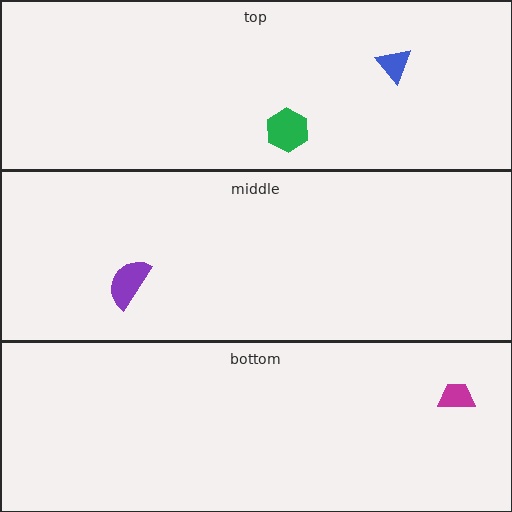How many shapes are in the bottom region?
1.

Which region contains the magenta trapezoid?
The bottom region.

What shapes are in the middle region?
The purple semicircle.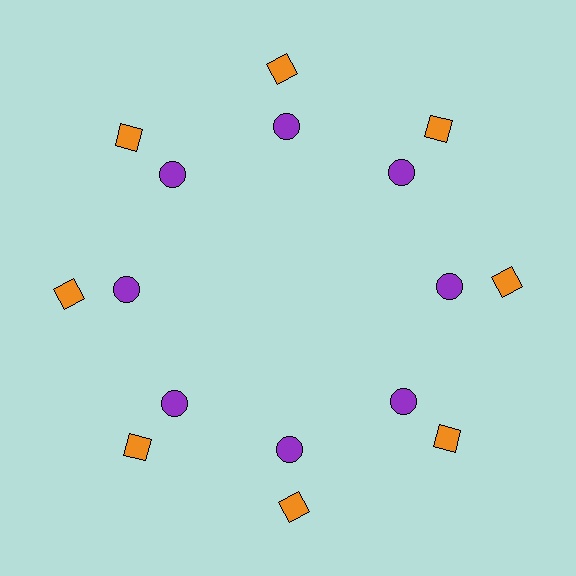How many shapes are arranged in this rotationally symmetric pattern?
There are 16 shapes, arranged in 8 groups of 2.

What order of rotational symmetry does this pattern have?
This pattern has 8-fold rotational symmetry.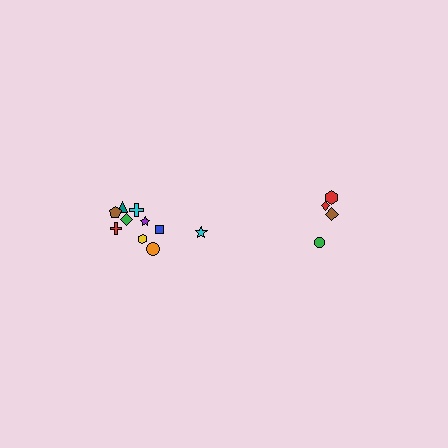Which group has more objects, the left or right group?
The left group.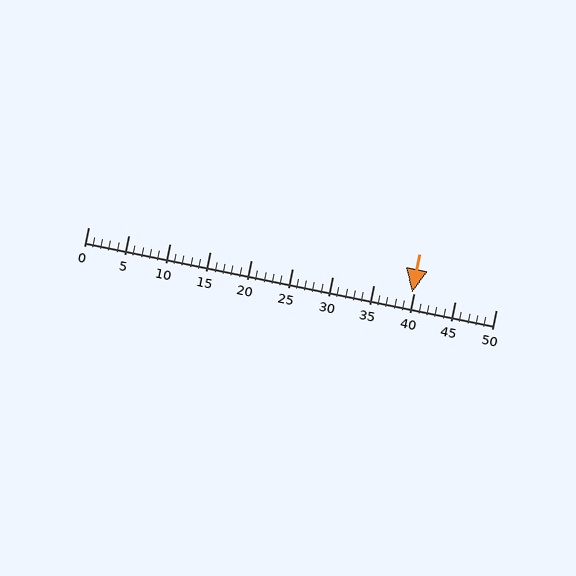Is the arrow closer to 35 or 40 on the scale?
The arrow is closer to 40.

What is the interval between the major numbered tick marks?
The major tick marks are spaced 5 units apart.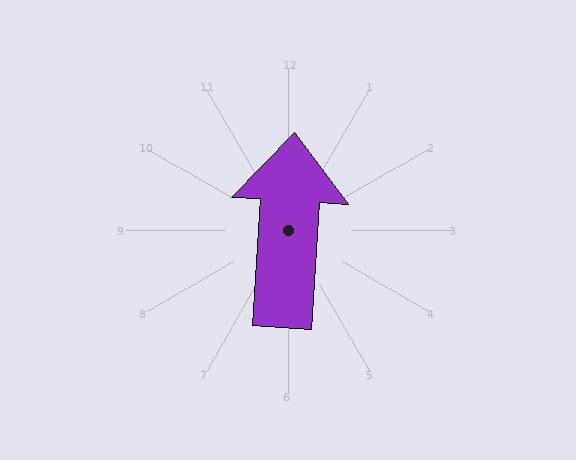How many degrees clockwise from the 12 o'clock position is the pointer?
Approximately 4 degrees.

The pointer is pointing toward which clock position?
Roughly 12 o'clock.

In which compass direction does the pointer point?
North.